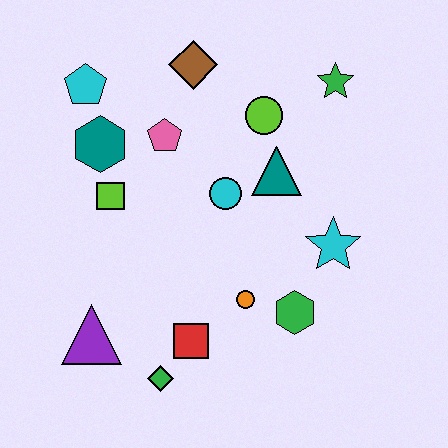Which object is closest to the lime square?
The teal hexagon is closest to the lime square.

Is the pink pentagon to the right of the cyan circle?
No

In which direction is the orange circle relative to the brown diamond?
The orange circle is below the brown diamond.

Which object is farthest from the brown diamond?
The green diamond is farthest from the brown diamond.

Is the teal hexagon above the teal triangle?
Yes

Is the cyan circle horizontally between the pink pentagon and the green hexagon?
Yes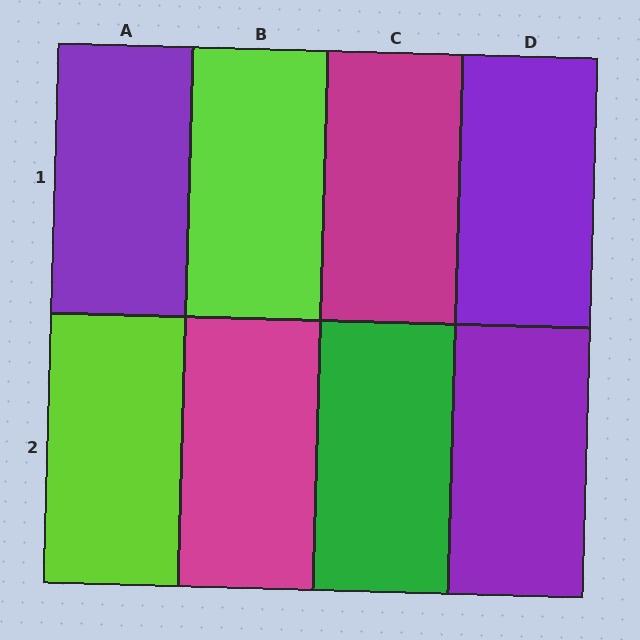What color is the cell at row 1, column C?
Magenta.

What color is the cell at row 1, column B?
Lime.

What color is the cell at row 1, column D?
Purple.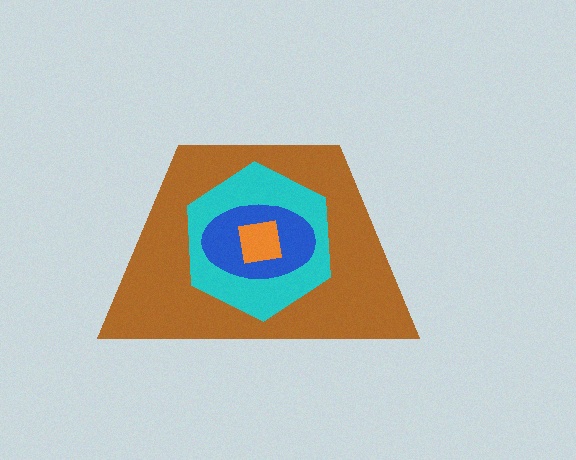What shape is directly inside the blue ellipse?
The orange square.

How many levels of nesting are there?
4.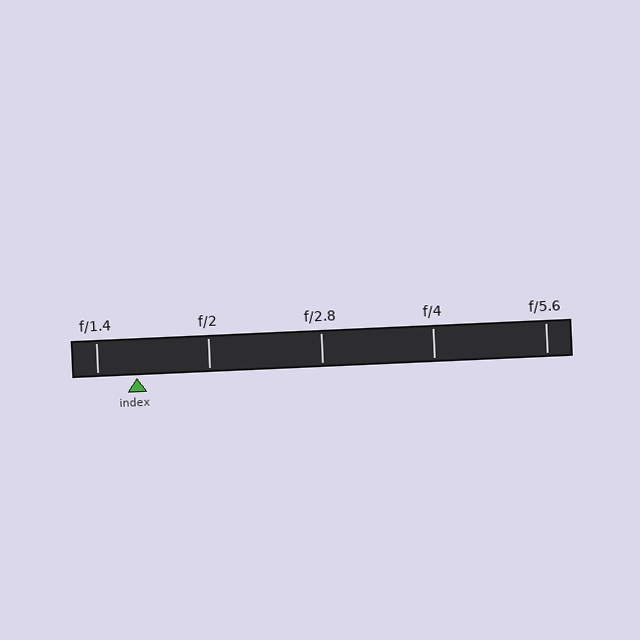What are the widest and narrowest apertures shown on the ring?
The widest aperture shown is f/1.4 and the narrowest is f/5.6.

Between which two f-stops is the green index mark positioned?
The index mark is between f/1.4 and f/2.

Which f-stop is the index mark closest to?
The index mark is closest to f/1.4.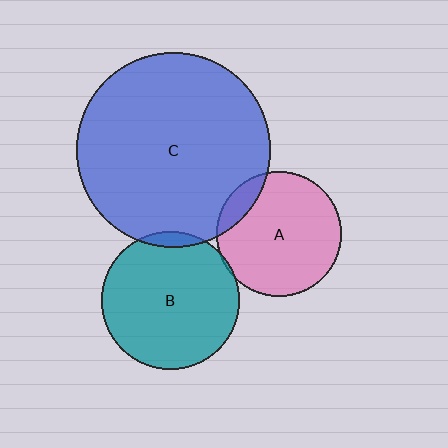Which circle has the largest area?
Circle C (blue).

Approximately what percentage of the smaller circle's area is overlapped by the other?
Approximately 5%.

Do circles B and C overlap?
Yes.